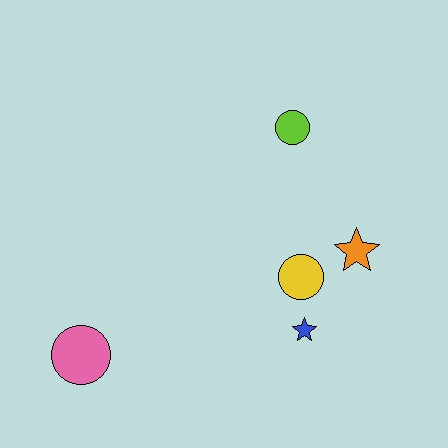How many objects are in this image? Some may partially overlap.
There are 5 objects.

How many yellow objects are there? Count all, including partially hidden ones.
There is 1 yellow object.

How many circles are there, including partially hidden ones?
There are 3 circles.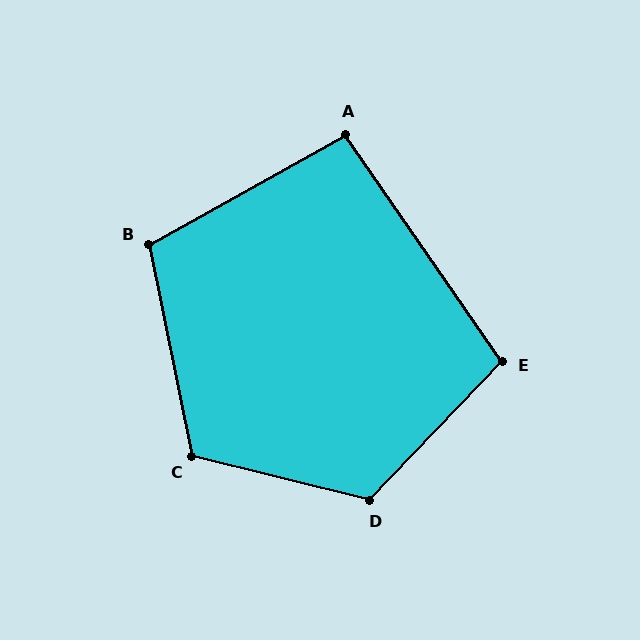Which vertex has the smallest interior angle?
A, at approximately 96 degrees.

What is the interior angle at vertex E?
Approximately 102 degrees (obtuse).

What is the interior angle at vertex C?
Approximately 115 degrees (obtuse).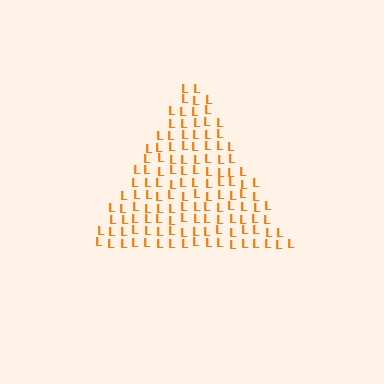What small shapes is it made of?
It is made of small letter L's.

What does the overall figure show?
The overall figure shows a triangle.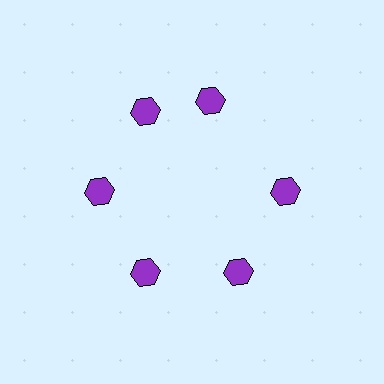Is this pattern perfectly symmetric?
No. The 6 purple hexagons are arranged in a ring, but one element near the 1 o'clock position is rotated out of alignment along the ring, breaking the 6-fold rotational symmetry.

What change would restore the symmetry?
The symmetry would be restored by rotating it back into even spacing with its neighbors so that all 6 hexagons sit at equal angles and equal distance from the center.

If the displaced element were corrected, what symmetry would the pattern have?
It would have 6-fold rotational symmetry — the pattern would map onto itself every 60 degrees.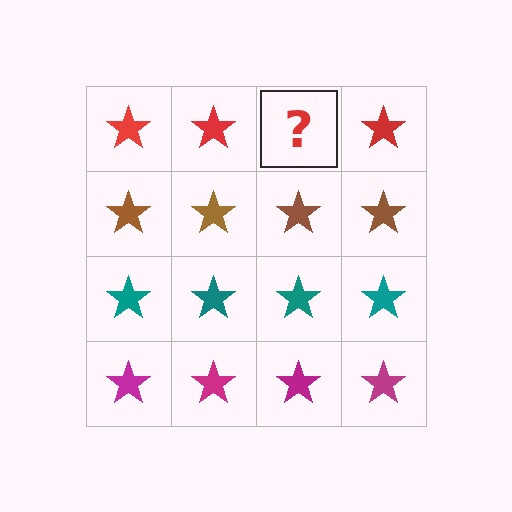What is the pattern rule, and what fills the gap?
The rule is that each row has a consistent color. The gap should be filled with a red star.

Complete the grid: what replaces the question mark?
The question mark should be replaced with a red star.